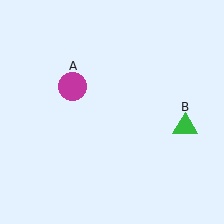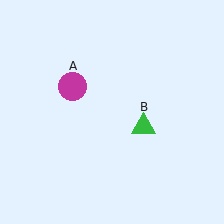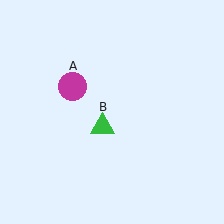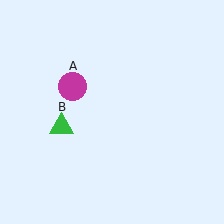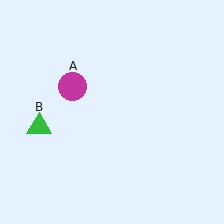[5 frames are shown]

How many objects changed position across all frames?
1 object changed position: green triangle (object B).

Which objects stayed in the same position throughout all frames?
Magenta circle (object A) remained stationary.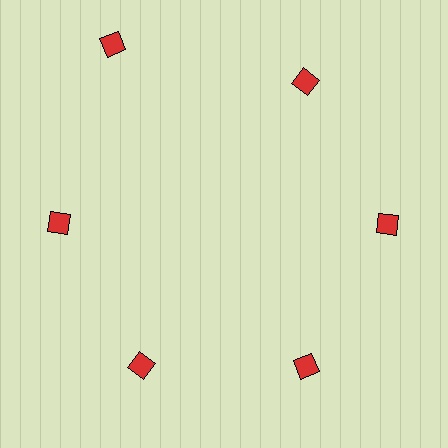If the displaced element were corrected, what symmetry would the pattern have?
It would have 6-fold rotational symmetry — the pattern would map onto itself every 60 degrees.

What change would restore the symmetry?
The symmetry would be restored by moving it inward, back onto the ring so that all 6 diamonds sit at equal angles and equal distance from the center.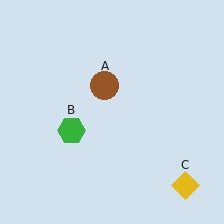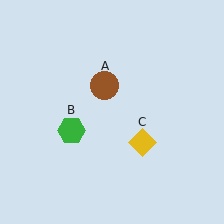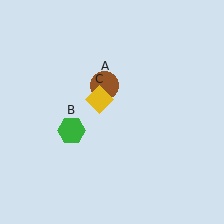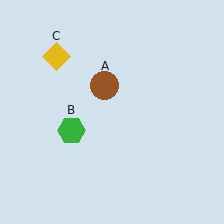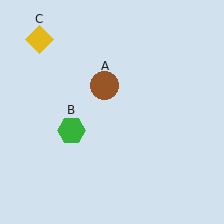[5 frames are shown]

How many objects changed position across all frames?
1 object changed position: yellow diamond (object C).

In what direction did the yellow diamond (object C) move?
The yellow diamond (object C) moved up and to the left.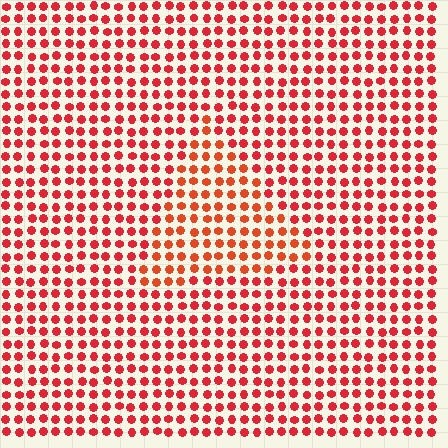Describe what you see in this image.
The image is filled with small red elements in a uniform arrangement. A triangle-shaped region is visible where the elements are tinted to a slightly different hue, forming a subtle color boundary.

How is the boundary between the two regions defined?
The boundary is defined purely by a slight shift in hue (about 17 degrees). Spacing, size, and orientation are identical on both sides.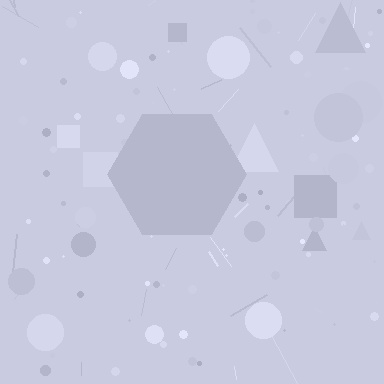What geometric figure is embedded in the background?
A hexagon is embedded in the background.